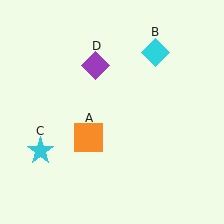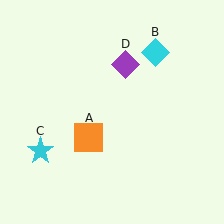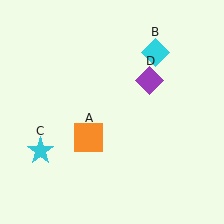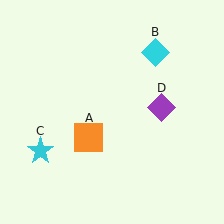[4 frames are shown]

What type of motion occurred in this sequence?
The purple diamond (object D) rotated clockwise around the center of the scene.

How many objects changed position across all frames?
1 object changed position: purple diamond (object D).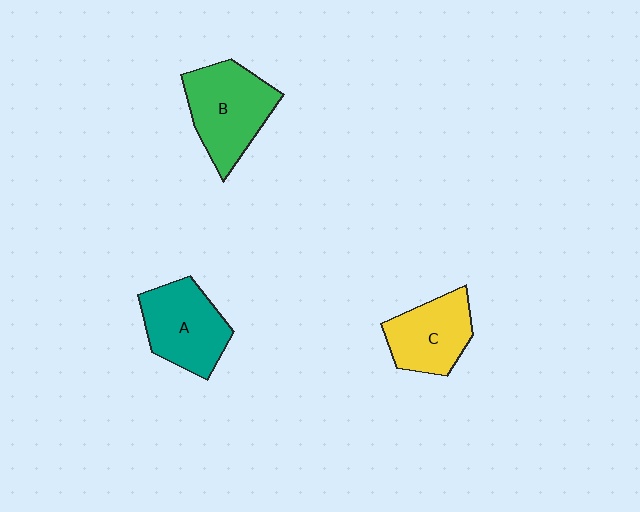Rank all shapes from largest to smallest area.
From largest to smallest: B (green), A (teal), C (yellow).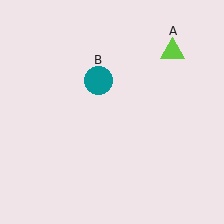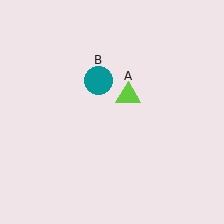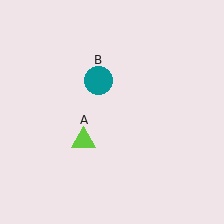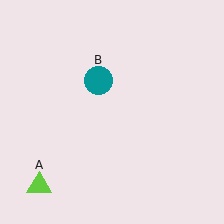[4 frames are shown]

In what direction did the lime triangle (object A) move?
The lime triangle (object A) moved down and to the left.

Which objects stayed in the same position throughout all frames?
Teal circle (object B) remained stationary.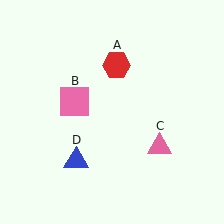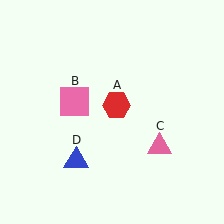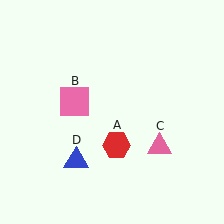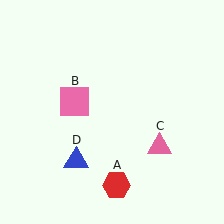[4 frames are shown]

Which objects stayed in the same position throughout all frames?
Pink square (object B) and pink triangle (object C) and blue triangle (object D) remained stationary.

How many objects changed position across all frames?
1 object changed position: red hexagon (object A).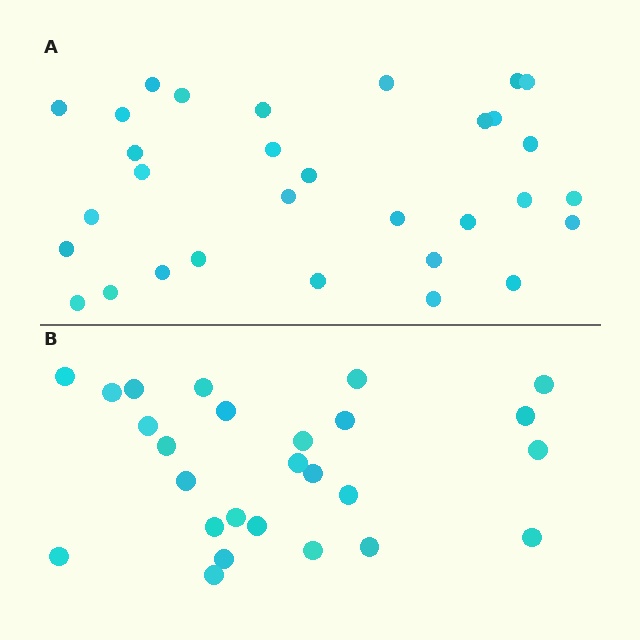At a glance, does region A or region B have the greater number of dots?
Region A (the top region) has more dots.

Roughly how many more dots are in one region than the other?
Region A has about 5 more dots than region B.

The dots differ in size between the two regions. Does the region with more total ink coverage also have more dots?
No. Region B has more total ink coverage because its dots are larger, but region A actually contains more individual dots. Total area can be misleading — the number of items is what matters here.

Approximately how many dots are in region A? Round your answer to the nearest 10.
About 30 dots. (The exact count is 31, which rounds to 30.)